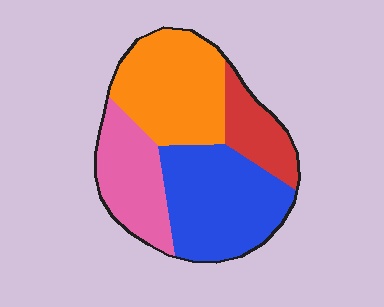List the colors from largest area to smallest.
From largest to smallest: blue, orange, pink, red.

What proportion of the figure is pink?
Pink covers around 20% of the figure.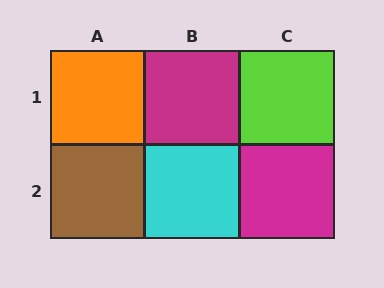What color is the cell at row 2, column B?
Cyan.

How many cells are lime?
1 cell is lime.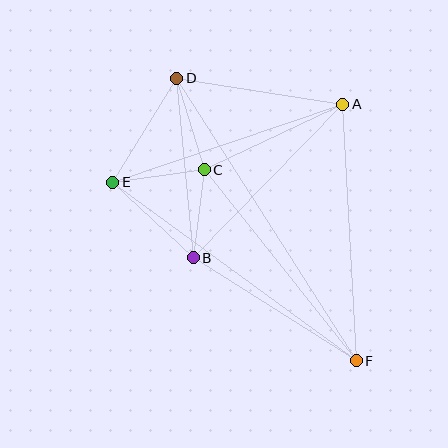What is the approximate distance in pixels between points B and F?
The distance between B and F is approximately 193 pixels.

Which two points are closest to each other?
Points B and C are closest to each other.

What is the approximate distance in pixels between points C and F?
The distance between C and F is approximately 244 pixels.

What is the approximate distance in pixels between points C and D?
The distance between C and D is approximately 96 pixels.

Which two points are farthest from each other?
Points D and F are farthest from each other.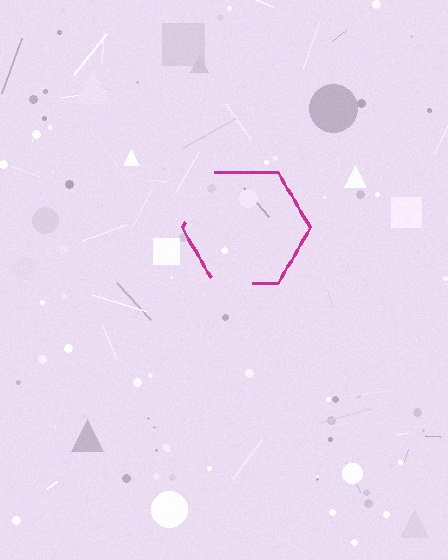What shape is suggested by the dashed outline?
The dashed outline suggests a hexagon.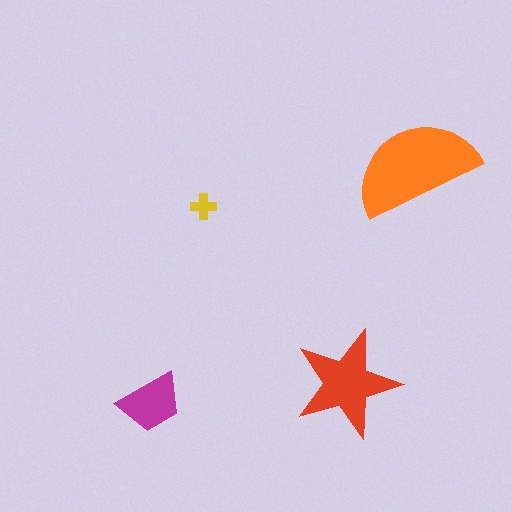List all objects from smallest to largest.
The yellow cross, the magenta trapezoid, the red star, the orange semicircle.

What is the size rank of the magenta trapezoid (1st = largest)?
3rd.